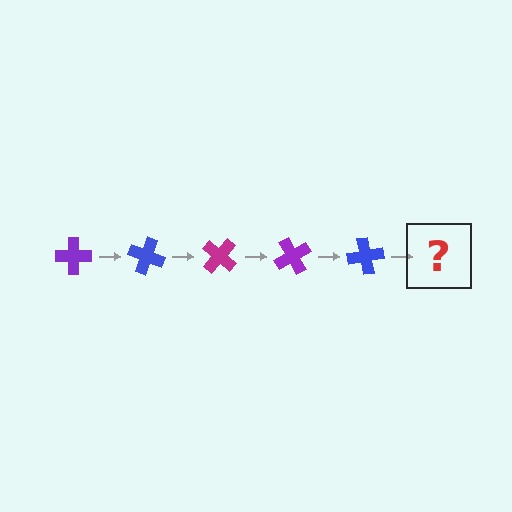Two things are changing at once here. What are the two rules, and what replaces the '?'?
The two rules are that it rotates 20 degrees each step and the color cycles through purple, blue, and magenta. The '?' should be a magenta cross, rotated 100 degrees from the start.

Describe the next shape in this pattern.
It should be a magenta cross, rotated 100 degrees from the start.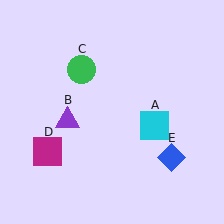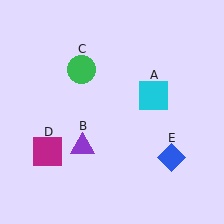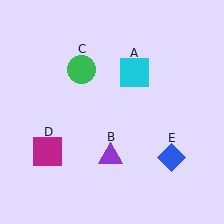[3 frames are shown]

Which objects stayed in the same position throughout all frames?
Green circle (object C) and magenta square (object D) and blue diamond (object E) remained stationary.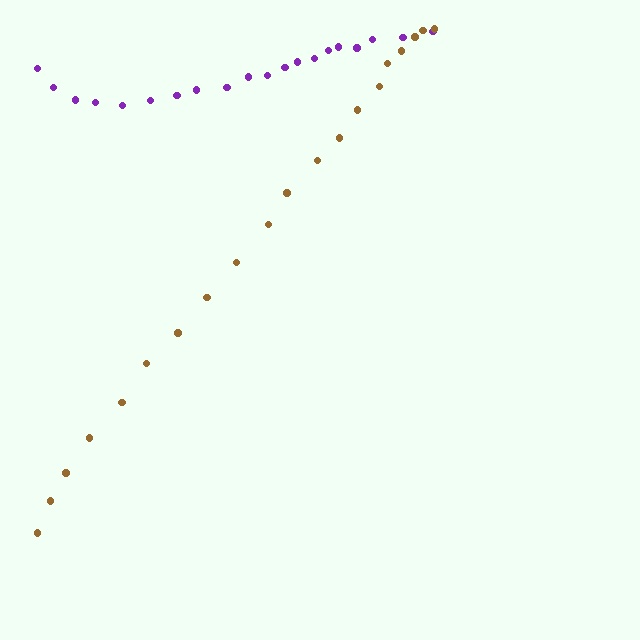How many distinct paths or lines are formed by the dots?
There are 2 distinct paths.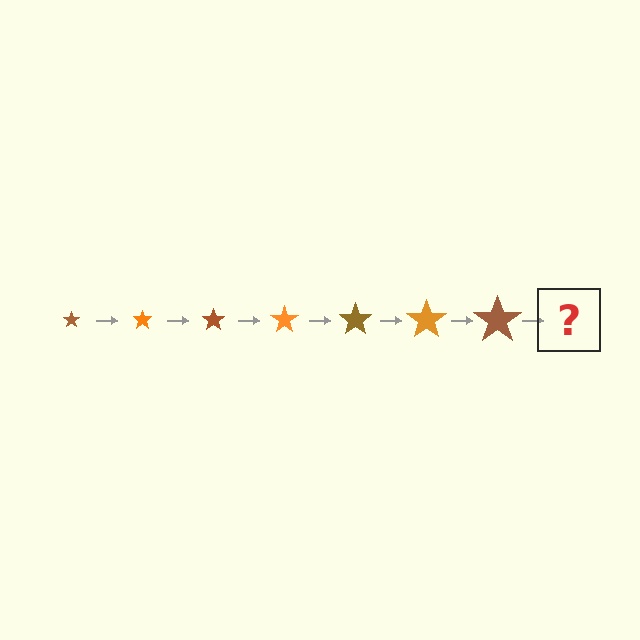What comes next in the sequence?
The next element should be an orange star, larger than the previous one.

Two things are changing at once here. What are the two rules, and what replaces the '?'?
The two rules are that the star grows larger each step and the color cycles through brown and orange. The '?' should be an orange star, larger than the previous one.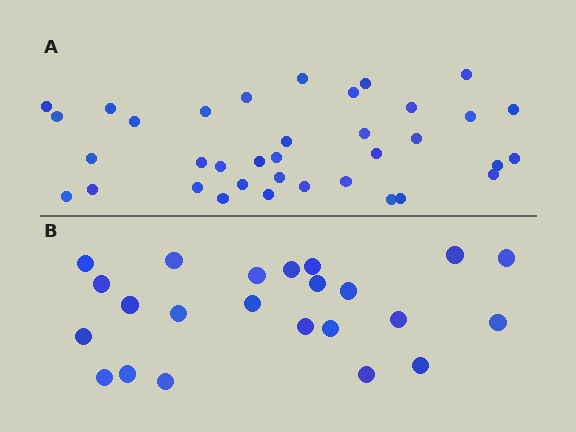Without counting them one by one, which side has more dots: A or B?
Region A (the top region) has more dots.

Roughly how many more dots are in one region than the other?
Region A has approximately 15 more dots than region B.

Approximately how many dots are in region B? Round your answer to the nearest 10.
About 20 dots. (The exact count is 23, which rounds to 20.)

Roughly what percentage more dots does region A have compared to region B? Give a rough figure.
About 55% more.